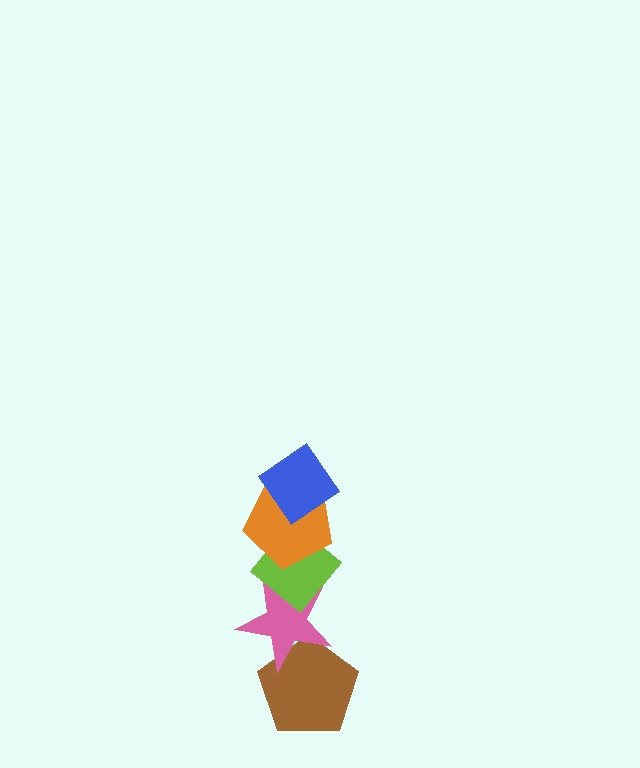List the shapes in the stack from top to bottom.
From top to bottom: the blue diamond, the orange pentagon, the lime diamond, the pink star, the brown pentagon.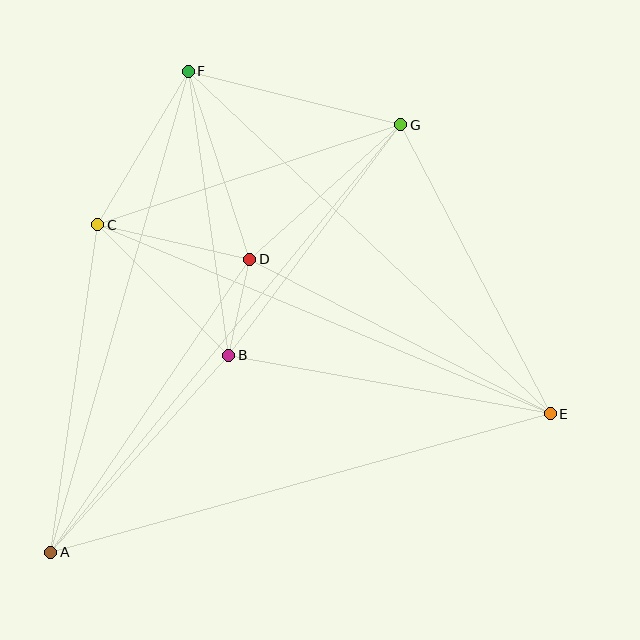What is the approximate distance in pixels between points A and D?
The distance between A and D is approximately 354 pixels.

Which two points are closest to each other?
Points B and D are closest to each other.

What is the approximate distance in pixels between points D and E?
The distance between D and E is approximately 338 pixels.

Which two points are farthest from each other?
Points A and G are farthest from each other.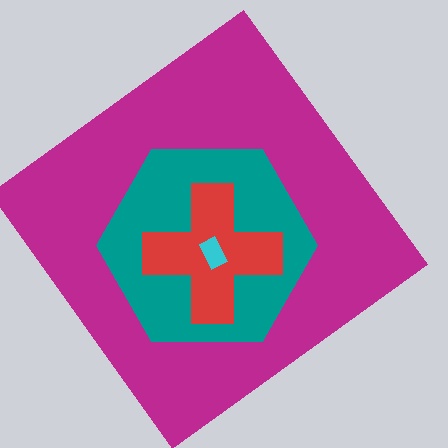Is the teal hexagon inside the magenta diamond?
Yes.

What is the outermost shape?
The magenta diamond.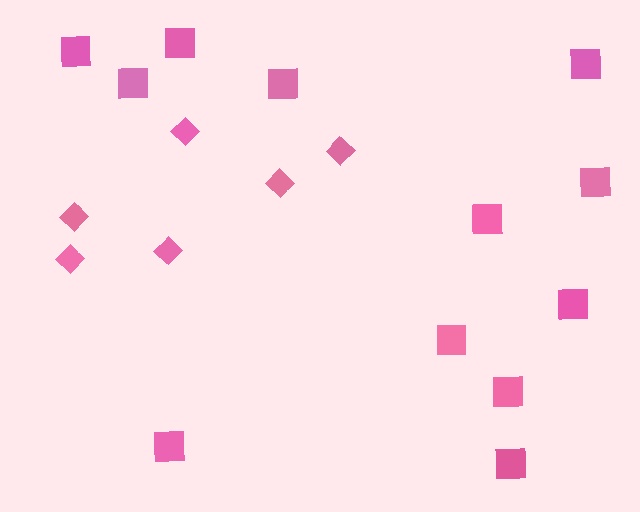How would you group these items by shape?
There are 2 groups: one group of squares (12) and one group of diamonds (6).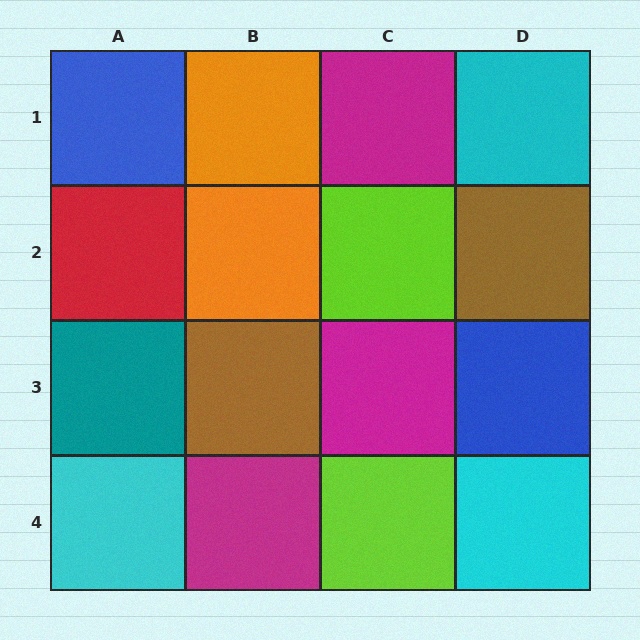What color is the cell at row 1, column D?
Cyan.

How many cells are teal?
1 cell is teal.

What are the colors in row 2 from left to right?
Red, orange, lime, brown.